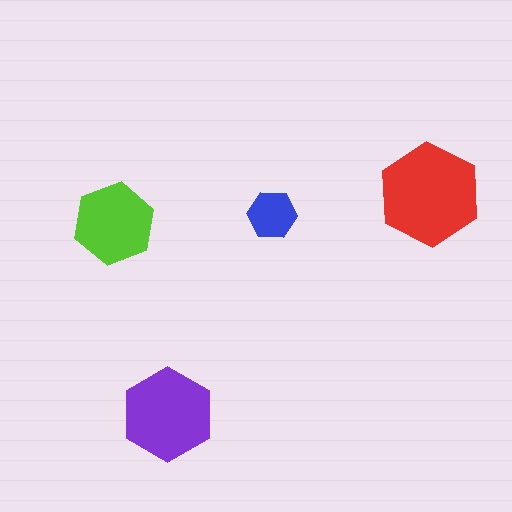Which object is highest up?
The red hexagon is topmost.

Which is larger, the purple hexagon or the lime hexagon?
The purple one.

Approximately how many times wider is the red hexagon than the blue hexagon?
About 2 times wider.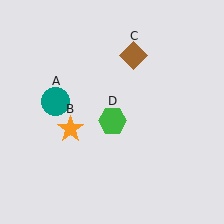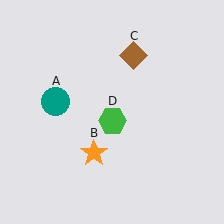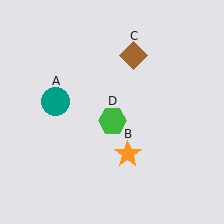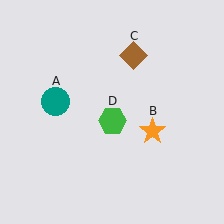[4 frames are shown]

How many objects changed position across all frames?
1 object changed position: orange star (object B).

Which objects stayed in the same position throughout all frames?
Teal circle (object A) and brown diamond (object C) and green hexagon (object D) remained stationary.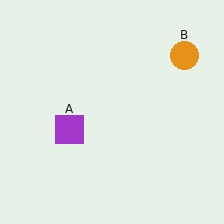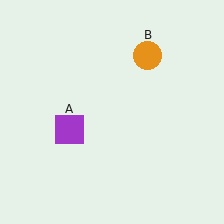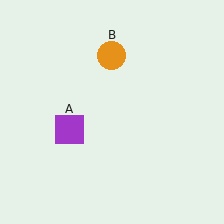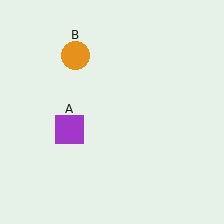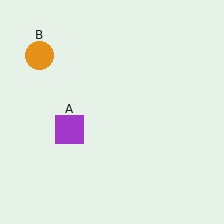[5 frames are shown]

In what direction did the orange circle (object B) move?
The orange circle (object B) moved left.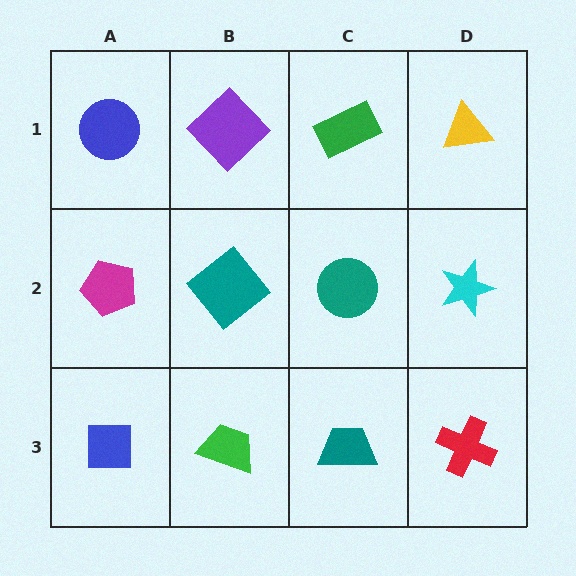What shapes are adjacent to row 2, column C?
A green rectangle (row 1, column C), a teal trapezoid (row 3, column C), a teal diamond (row 2, column B), a cyan star (row 2, column D).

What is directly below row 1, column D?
A cyan star.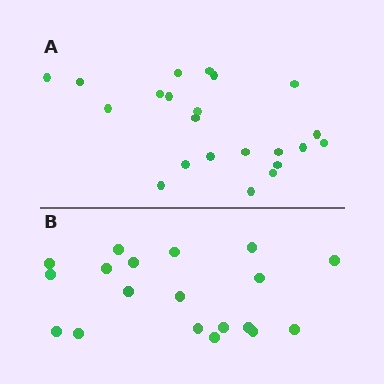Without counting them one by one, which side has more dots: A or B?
Region A (the top region) has more dots.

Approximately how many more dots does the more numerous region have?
Region A has just a few more — roughly 2 or 3 more dots than region B.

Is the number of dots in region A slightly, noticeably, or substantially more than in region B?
Region A has only slightly more — the two regions are fairly close. The ratio is roughly 1.2 to 1.